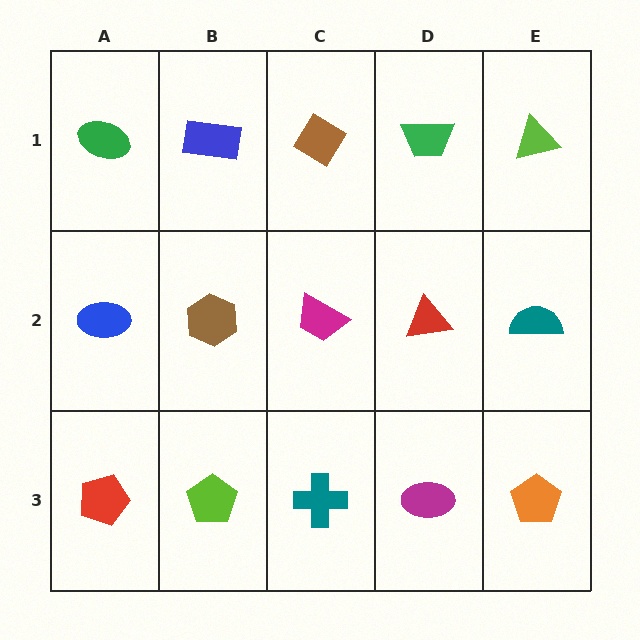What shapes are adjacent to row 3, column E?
A teal semicircle (row 2, column E), a magenta ellipse (row 3, column D).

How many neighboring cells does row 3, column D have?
3.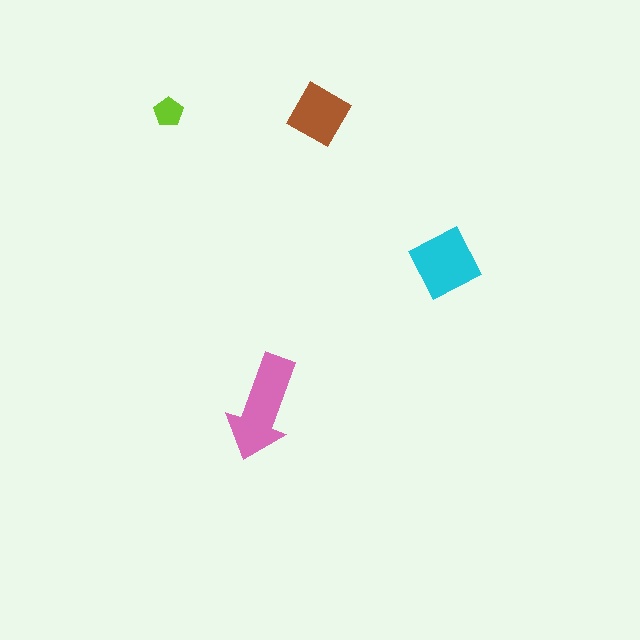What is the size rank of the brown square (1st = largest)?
3rd.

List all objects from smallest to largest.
The lime pentagon, the brown square, the cyan diamond, the pink arrow.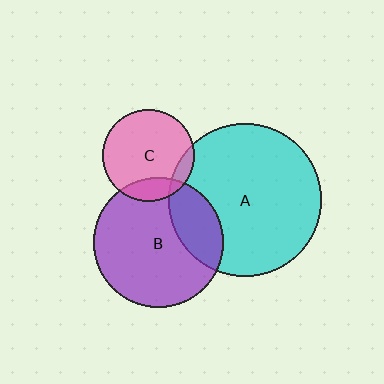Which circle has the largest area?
Circle A (cyan).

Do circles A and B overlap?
Yes.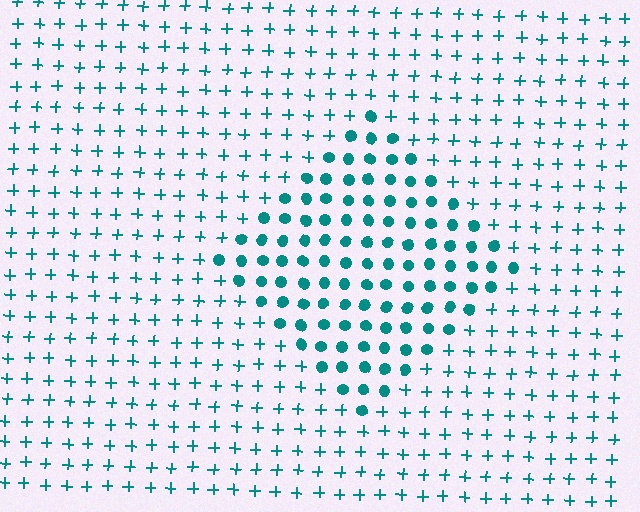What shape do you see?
I see a diamond.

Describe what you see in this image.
The image is filled with small teal elements arranged in a uniform grid. A diamond-shaped region contains circles, while the surrounding area contains plus signs. The boundary is defined purely by the change in element shape.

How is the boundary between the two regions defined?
The boundary is defined by a change in element shape: circles inside vs. plus signs outside. All elements share the same color and spacing.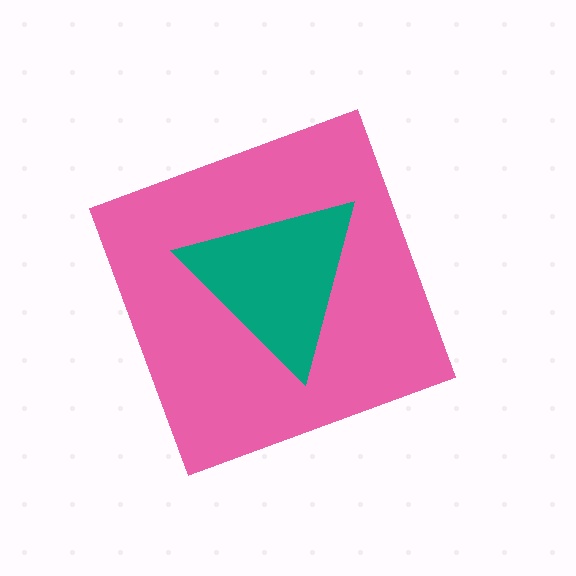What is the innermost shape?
The teal triangle.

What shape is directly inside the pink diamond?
The teal triangle.